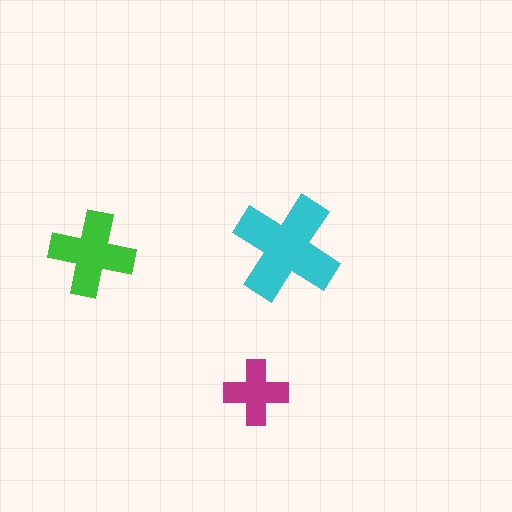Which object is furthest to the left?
The green cross is leftmost.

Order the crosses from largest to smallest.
the cyan one, the green one, the magenta one.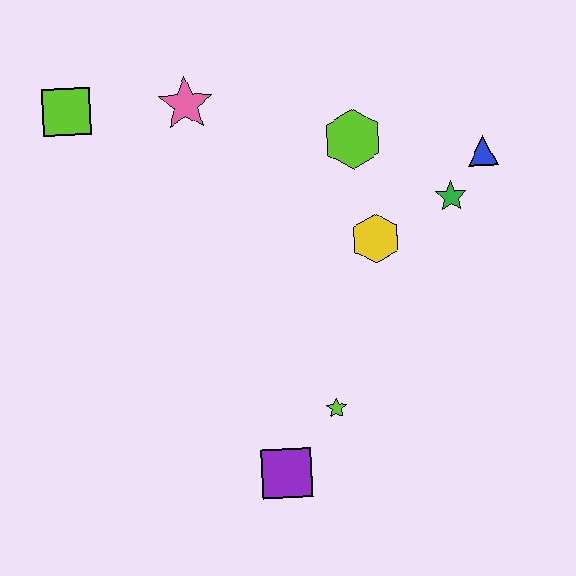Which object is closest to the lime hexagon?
The yellow hexagon is closest to the lime hexagon.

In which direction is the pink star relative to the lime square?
The pink star is to the right of the lime square.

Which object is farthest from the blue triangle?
The lime square is farthest from the blue triangle.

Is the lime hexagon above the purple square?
Yes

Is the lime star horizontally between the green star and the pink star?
Yes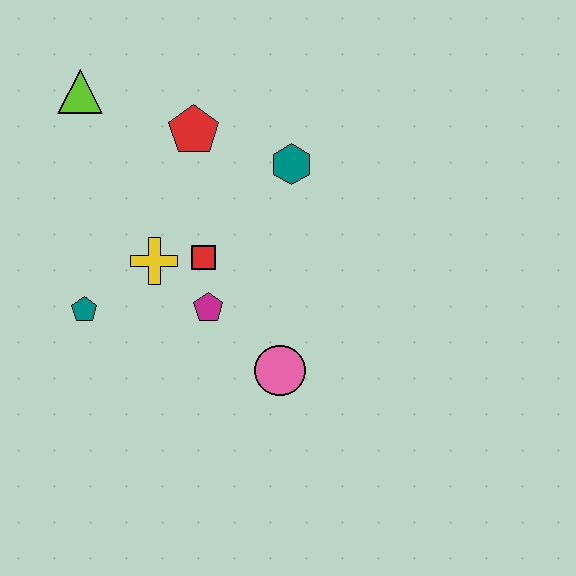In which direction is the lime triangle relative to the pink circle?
The lime triangle is above the pink circle.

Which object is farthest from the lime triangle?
The pink circle is farthest from the lime triangle.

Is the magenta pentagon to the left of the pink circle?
Yes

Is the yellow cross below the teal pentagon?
No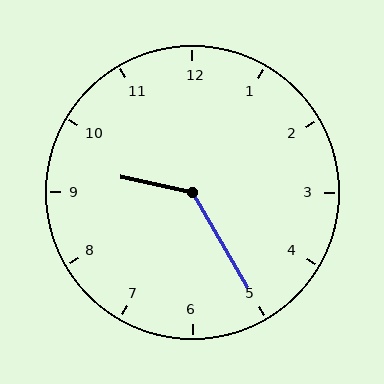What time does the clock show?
9:25.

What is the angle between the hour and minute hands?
Approximately 132 degrees.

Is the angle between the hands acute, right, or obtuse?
It is obtuse.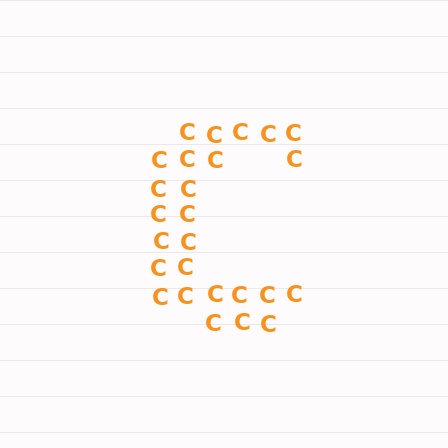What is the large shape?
The large shape is the letter C.